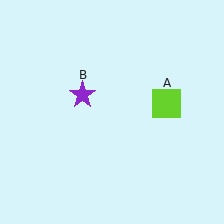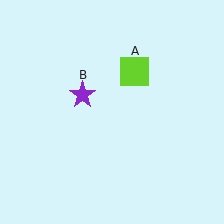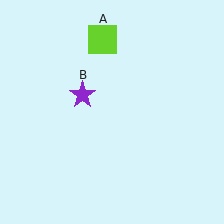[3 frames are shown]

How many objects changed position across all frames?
1 object changed position: lime square (object A).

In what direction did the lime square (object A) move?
The lime square (object A) moved up and to the left.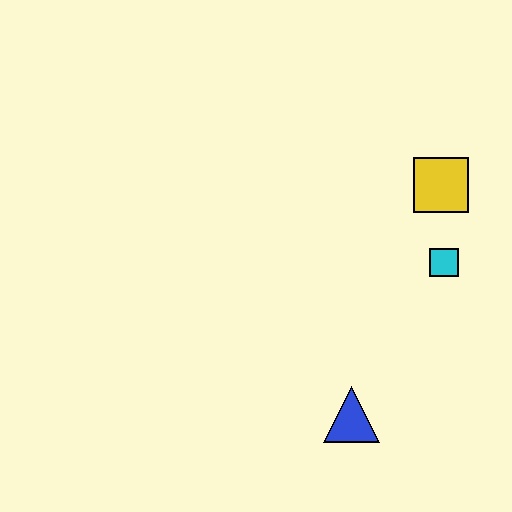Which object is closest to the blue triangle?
The cyan square is closest to the blue triangle.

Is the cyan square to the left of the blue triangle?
No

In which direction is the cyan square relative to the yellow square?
The cyan square is below the yellow square.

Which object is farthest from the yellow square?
The blue triangle is farthest from the yellow square.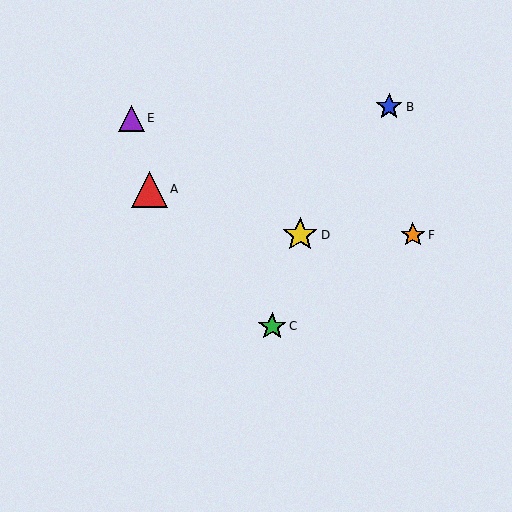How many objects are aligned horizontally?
2 objects (D, F) are aligned horizontally.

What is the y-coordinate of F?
Object F is at y≈235.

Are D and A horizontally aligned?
No, D is at y≈235 and A is at y≈189.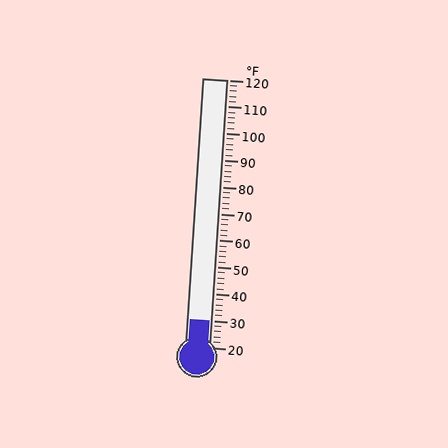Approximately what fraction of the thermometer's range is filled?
The thermometer is filled to approximately 10% of its range.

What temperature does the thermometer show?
The thermometer shows approximately 30°F.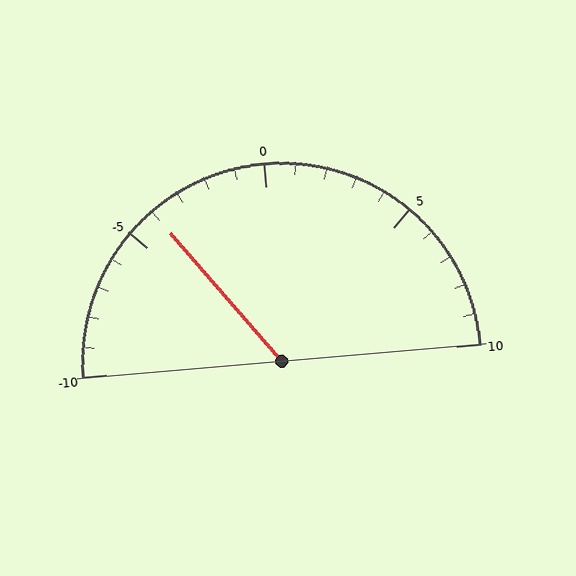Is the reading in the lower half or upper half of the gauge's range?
The reading is in the lower half of the range (-10 to 10).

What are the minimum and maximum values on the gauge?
The gauge ranges from -10 to 10.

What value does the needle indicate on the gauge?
The needle indicates approximately -4.